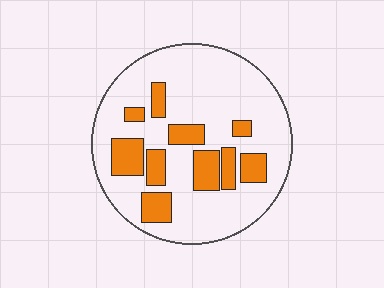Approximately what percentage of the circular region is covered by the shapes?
Approximately 25%.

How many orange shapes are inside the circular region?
10.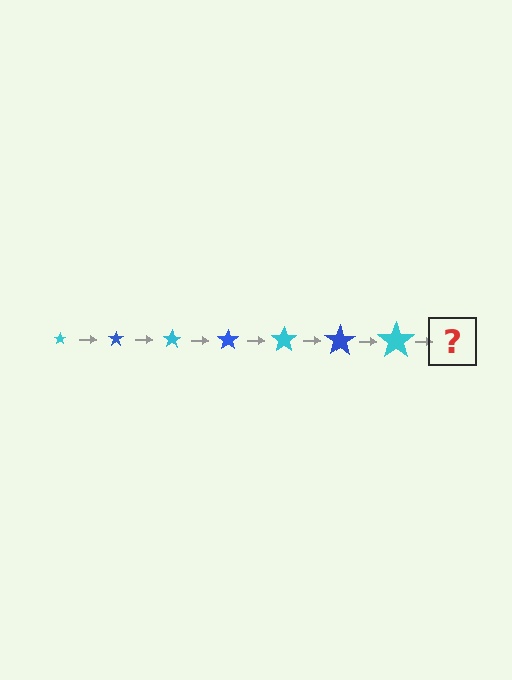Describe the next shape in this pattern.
It should be a blue star, larger than the previous one.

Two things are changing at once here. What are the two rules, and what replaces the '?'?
The two rules are that the star grows larger each step and the color cycles through cyan and blue. The '?' should be a blue star, larger than the previous one.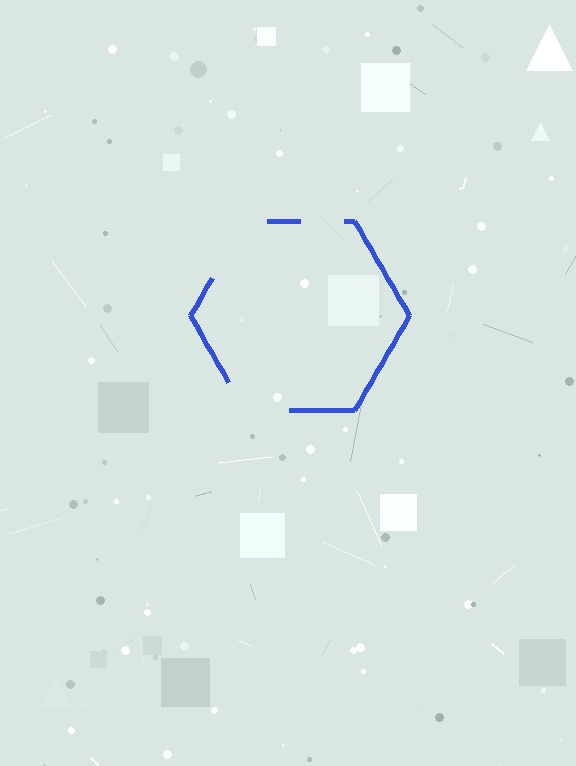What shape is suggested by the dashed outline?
The dashed outline suggests a hexagon.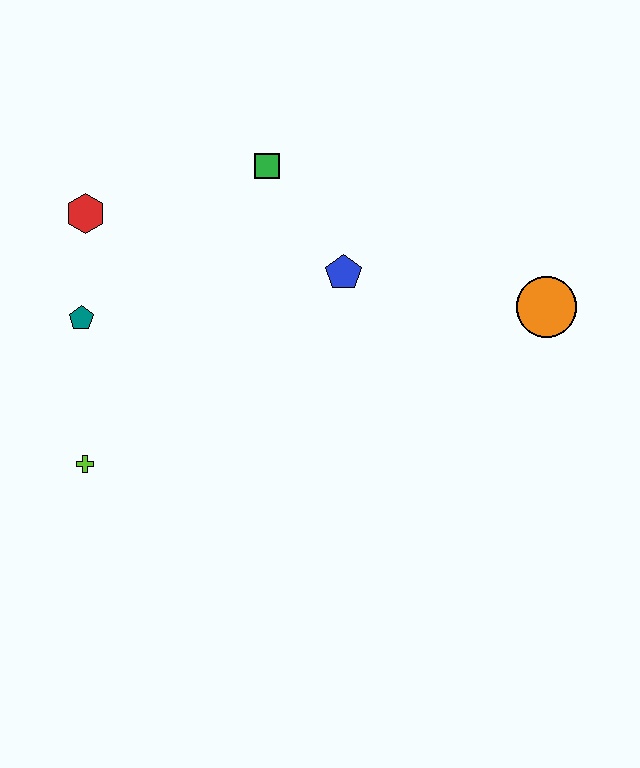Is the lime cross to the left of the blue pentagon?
Yes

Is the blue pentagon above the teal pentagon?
Yes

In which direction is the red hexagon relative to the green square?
The red hexagon is to the left of the green square.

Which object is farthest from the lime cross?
The orange circle is farthest from the lime cross.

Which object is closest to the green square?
The blue pentagon is closest to the green square.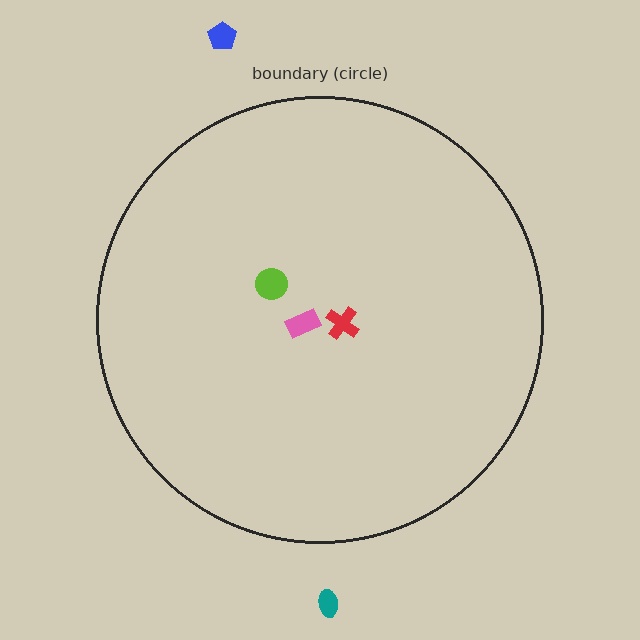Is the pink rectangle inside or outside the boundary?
Inside.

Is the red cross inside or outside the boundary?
Inside.